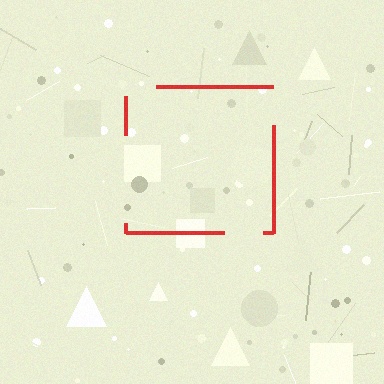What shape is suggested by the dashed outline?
The dashed outline suggests a square.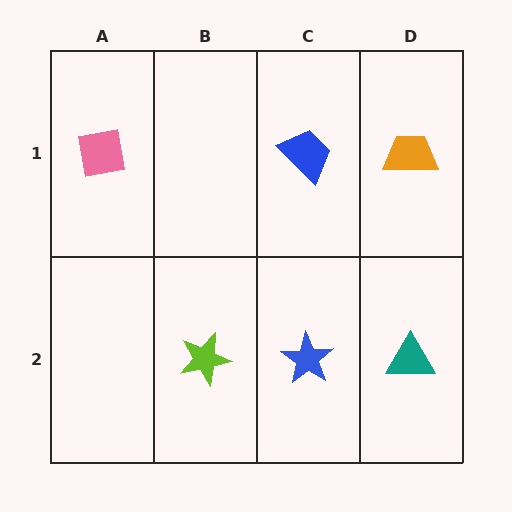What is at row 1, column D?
An orange trapezoid.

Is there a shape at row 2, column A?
No, that cell is empty.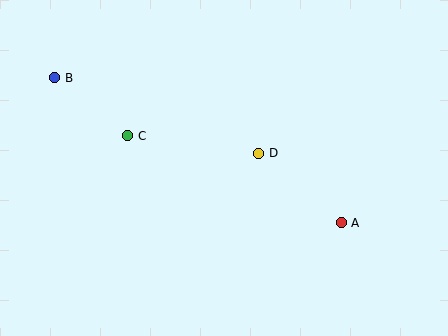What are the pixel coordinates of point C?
Point C is at (127, 136).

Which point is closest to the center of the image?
Point D at (259, 153) is closest to the center.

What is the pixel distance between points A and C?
The distance between A and C is 231 pixels.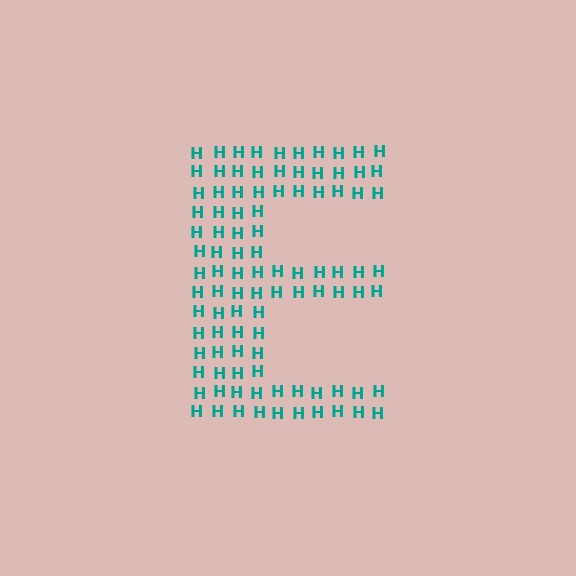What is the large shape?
The large shape is the letter E.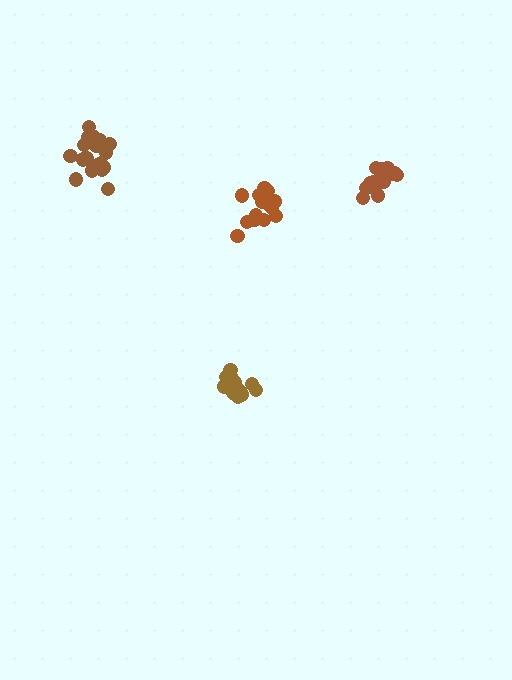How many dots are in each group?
Group 1: 19 dots, Group 2: 16 dots, Group 3: 14 dots, Group 4: 14 dots (63 total).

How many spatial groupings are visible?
There are 4 spatial groupings.